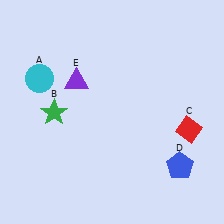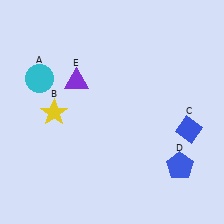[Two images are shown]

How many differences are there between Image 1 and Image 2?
There are 2 differences between the two images.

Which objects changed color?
B changed from green to yellow. C changed from red to blue.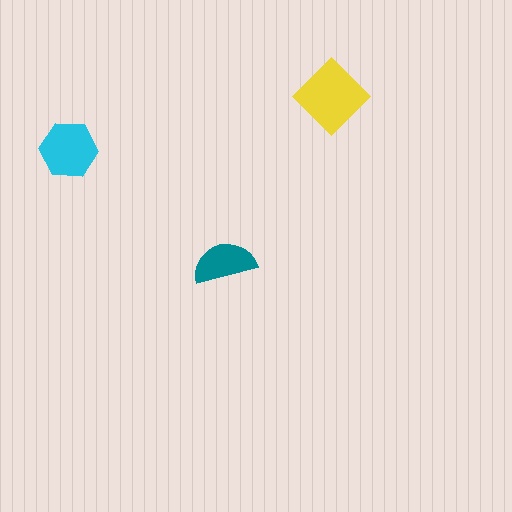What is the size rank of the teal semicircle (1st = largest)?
3rd.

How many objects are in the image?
There are 3 objects in the image.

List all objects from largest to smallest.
The yellow diamond, the cyan hexagon, the teal semicircle.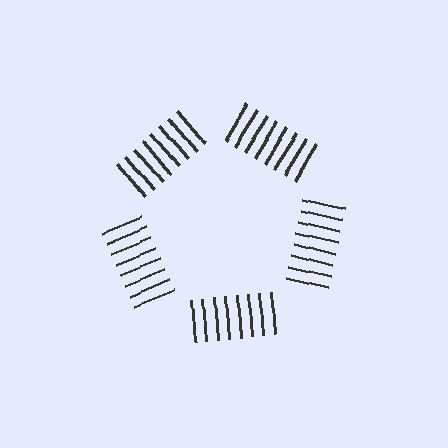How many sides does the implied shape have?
5 sides — the line-ends trace a pentagon.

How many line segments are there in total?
40 — 8 along each of the 5 edges.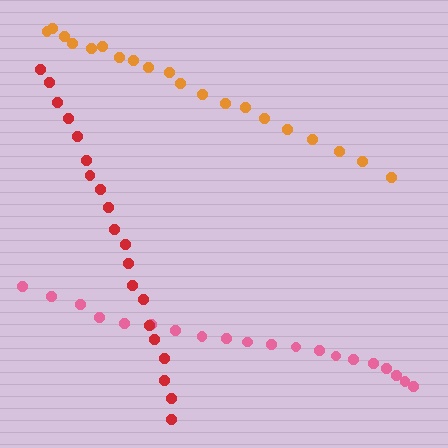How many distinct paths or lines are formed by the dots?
There are 3 distinct paths.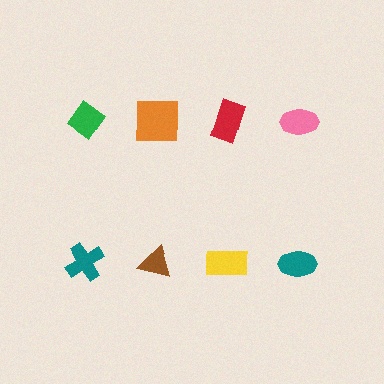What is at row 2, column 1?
A teal cross.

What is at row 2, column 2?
A brown triangle.